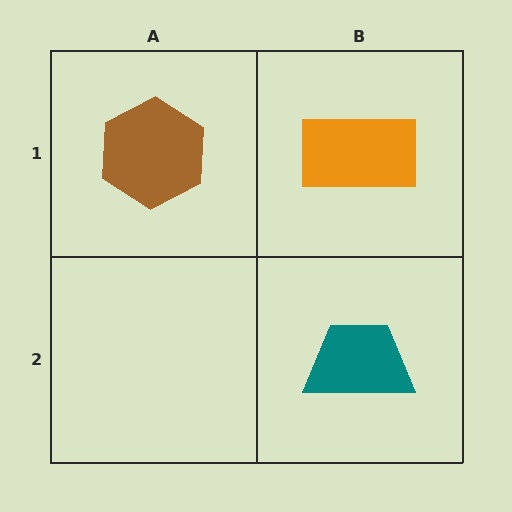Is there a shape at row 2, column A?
No, that cell is empty.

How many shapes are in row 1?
2 shapes.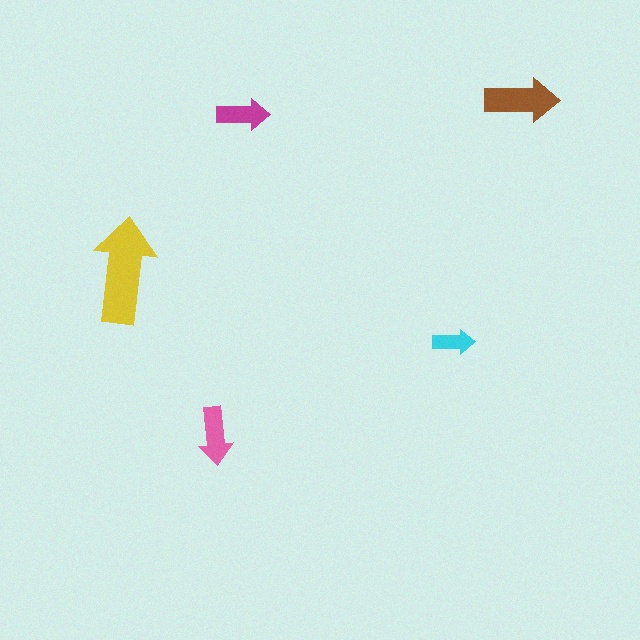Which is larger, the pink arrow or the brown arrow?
The brown one.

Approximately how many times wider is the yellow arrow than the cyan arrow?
About 2.5 times wider.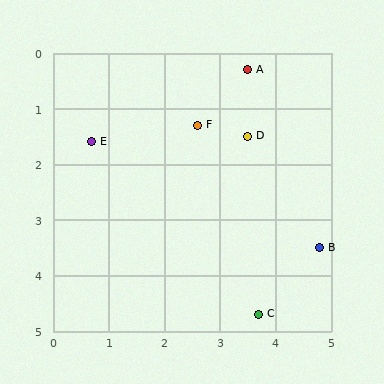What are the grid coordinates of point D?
Point D is at approximately (3.5, 1.5).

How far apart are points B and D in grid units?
Points B and D are about 2.4 grid units apart.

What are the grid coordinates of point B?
Point B is at approximately (4.8, 3.5).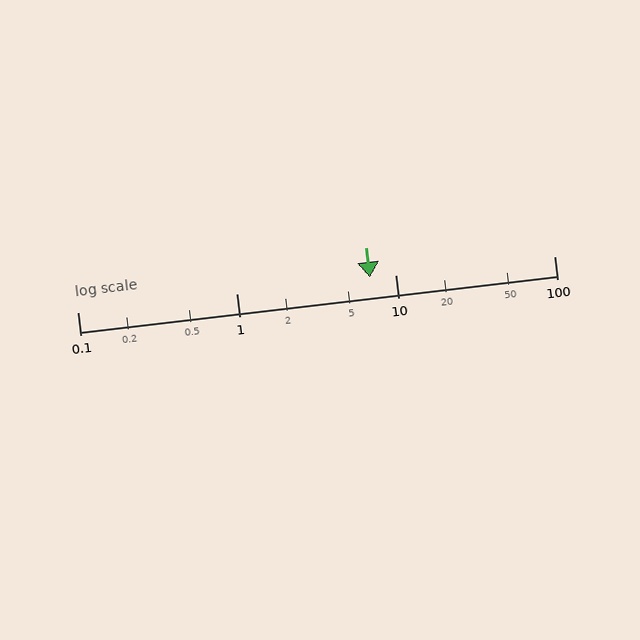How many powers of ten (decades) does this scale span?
The scale spans 3 decades, from 0.1 to 100.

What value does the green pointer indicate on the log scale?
The pointer indicates approximately 6.9.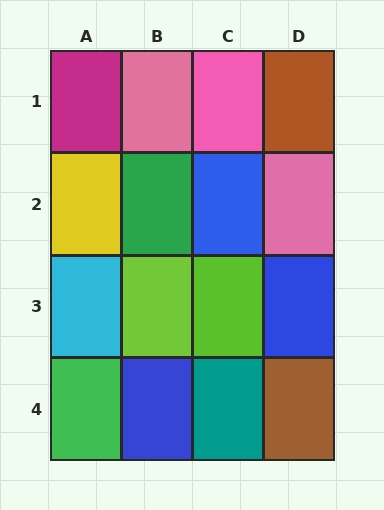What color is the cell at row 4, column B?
Blue.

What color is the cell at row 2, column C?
Blue.